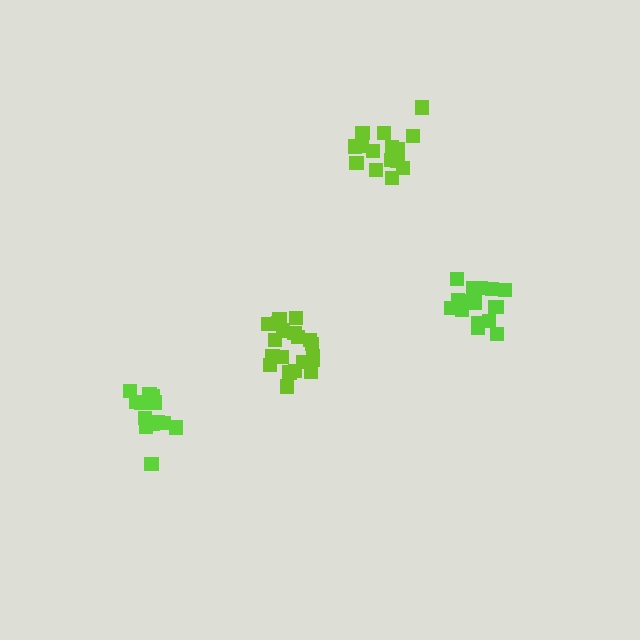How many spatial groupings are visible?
There are 4 spatial groupings.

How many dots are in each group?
Group 1: 17 dots, Group 2: 20 dots, Group 3: 16 dots, Group 4: 14 dots (67 total).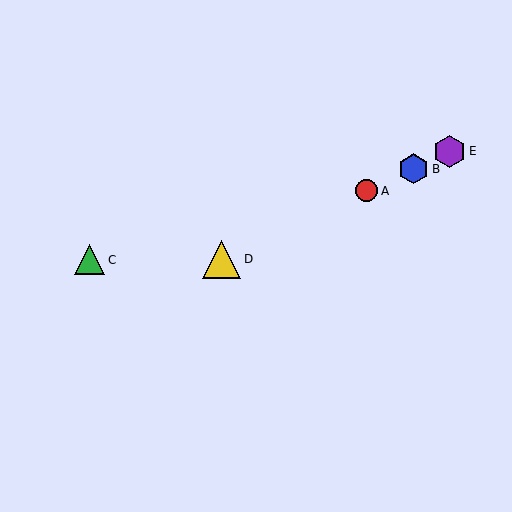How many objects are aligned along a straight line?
4 objects (A, B, D, E) are aligned along a straight line.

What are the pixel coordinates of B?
Object B is at (413, 169).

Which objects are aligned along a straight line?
Objects A, B, D, E are aligned along a straight line.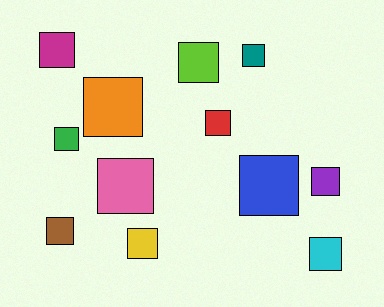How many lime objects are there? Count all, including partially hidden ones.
There is 1 lime object.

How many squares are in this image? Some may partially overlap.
There are 12 squares.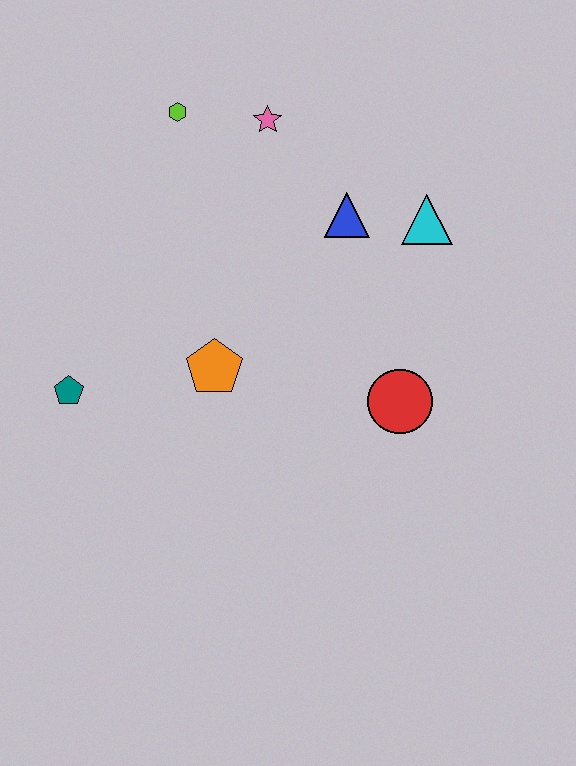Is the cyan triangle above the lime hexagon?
No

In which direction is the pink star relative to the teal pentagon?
The pink star is above the teal pentagon.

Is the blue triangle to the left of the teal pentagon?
No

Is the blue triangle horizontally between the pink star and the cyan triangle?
Yes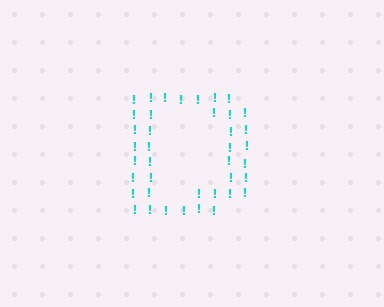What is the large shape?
The large shape is the letter D.